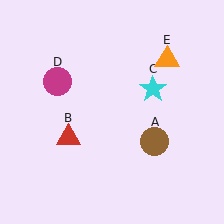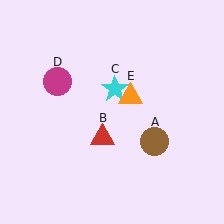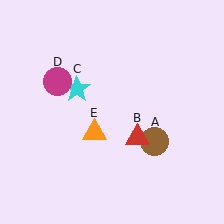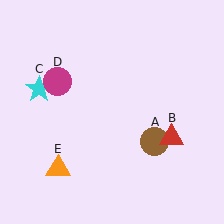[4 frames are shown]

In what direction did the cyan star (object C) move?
The cyan star (object C) moved left.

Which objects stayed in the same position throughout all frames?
Brown circle (object A) and magenta circle (object D) remained stationary.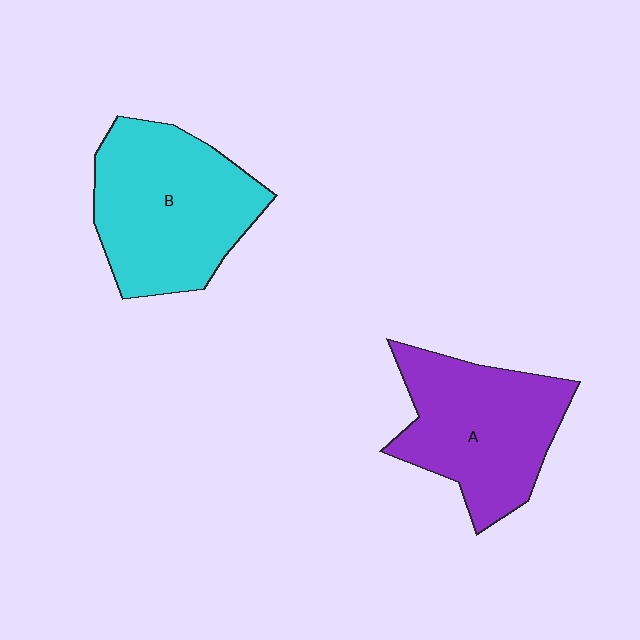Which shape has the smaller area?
Shape A (purple).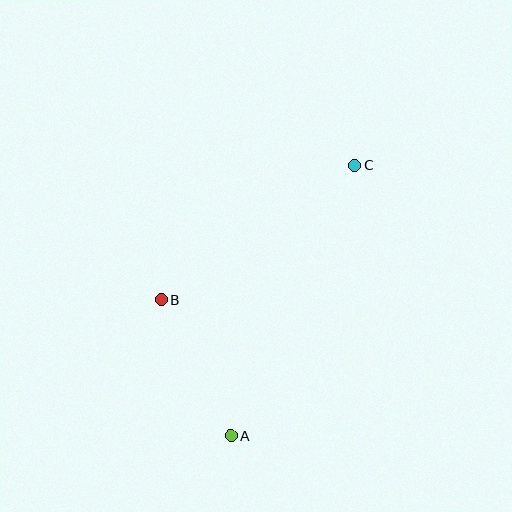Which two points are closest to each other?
Points A and B are closest to each other.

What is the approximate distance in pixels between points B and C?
The distance between B and C is approximately 236 pixels.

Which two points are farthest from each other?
Points A and C are farthest from each other.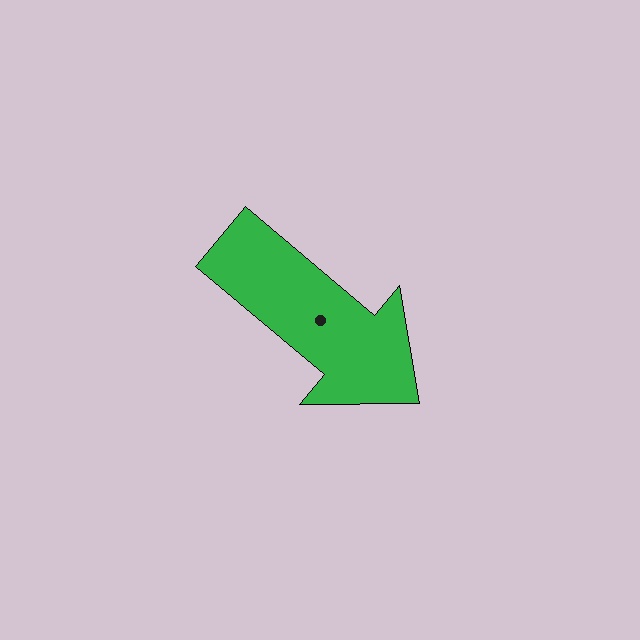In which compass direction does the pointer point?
Southeast.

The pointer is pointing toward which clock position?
Roughly 4 o'clock.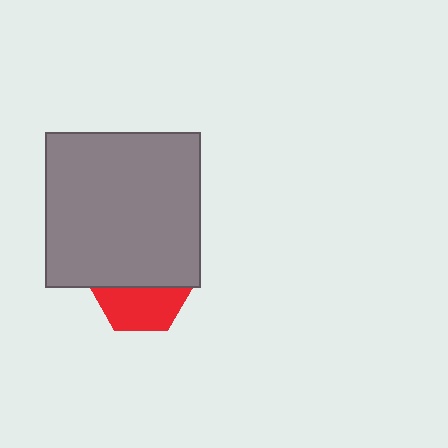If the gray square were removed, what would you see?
You would see the complete red hexagon.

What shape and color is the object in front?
The object in front is a gray square.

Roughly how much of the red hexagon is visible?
About half of it is visible (roughly 47%).